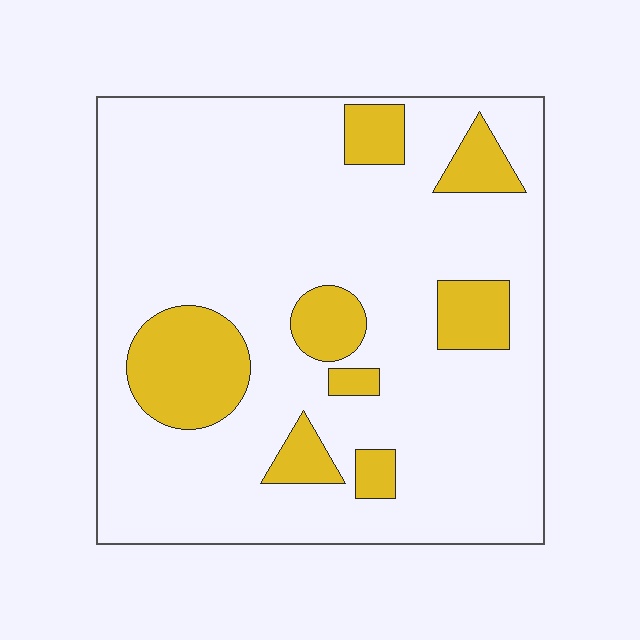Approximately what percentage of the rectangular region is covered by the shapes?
Approximately 20%.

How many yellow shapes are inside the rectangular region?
8.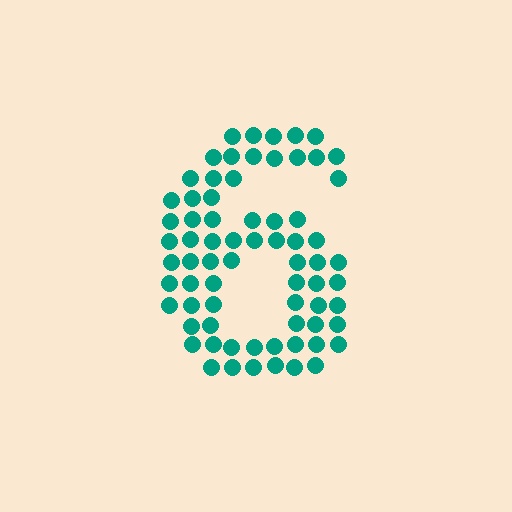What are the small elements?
The small elements are circles.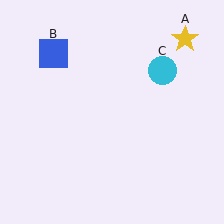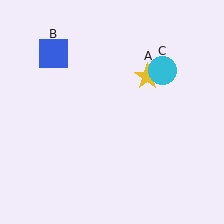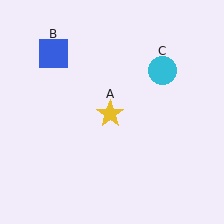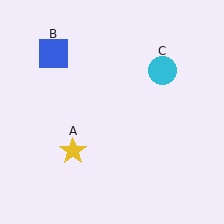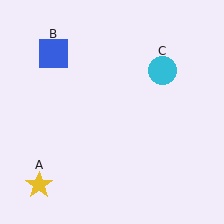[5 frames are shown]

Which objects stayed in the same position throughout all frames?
Blue square (object B) and cyan circle (object C) remained stationary.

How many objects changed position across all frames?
1 object changed position: yellow star (object A).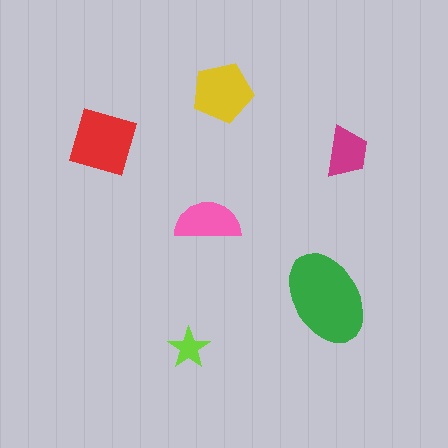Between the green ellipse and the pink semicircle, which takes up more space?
The green ellipse.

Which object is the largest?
The green ellipse.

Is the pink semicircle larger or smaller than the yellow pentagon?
Smaller.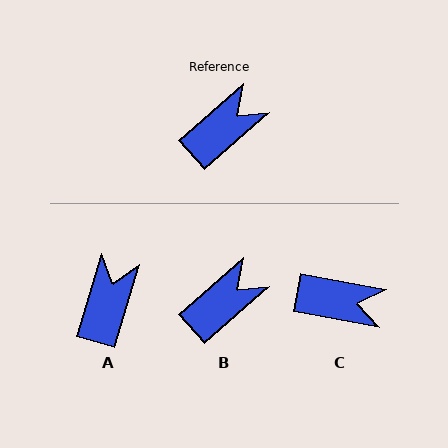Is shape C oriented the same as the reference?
No, it is off by about 51 degrees.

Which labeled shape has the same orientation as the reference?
B.